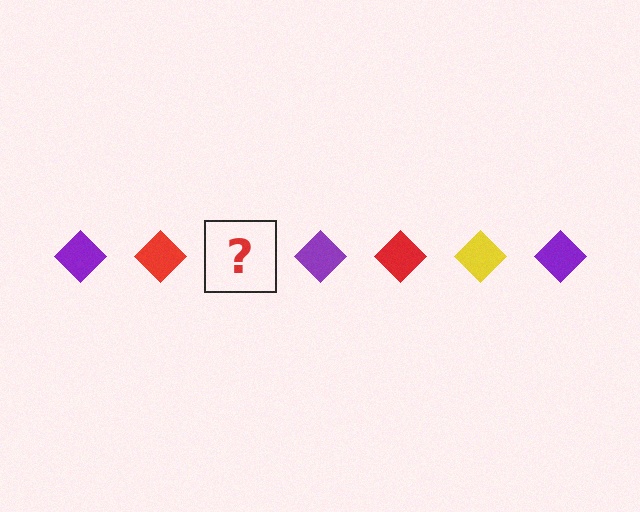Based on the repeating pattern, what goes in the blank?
The blank should be a yellow diamond.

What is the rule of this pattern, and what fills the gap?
The rule is that the pattern cycles through purple, red, yellow diamonds. The gap should be filled with a yellow diamond.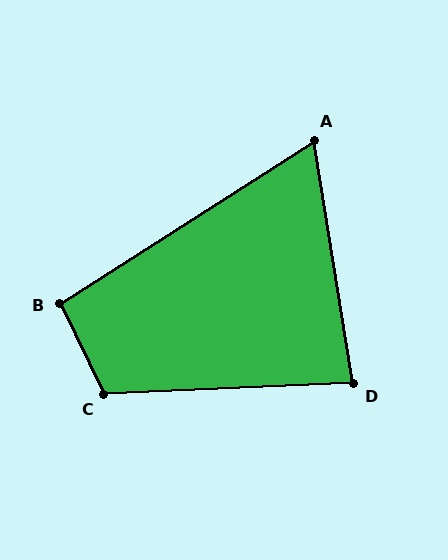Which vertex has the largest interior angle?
C, at approximately 113 degrees.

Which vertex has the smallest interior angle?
A, at approximately 67 degrees.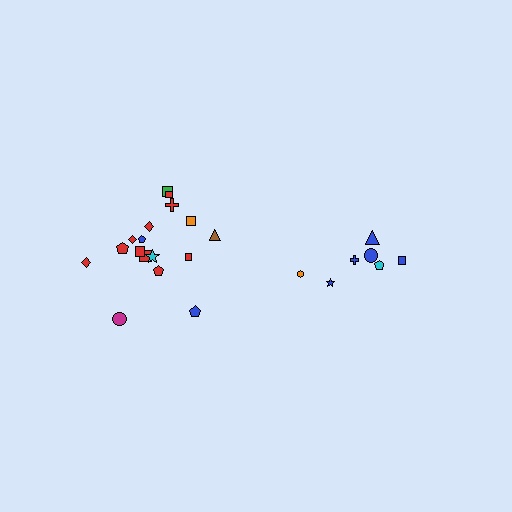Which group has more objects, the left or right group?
The left group.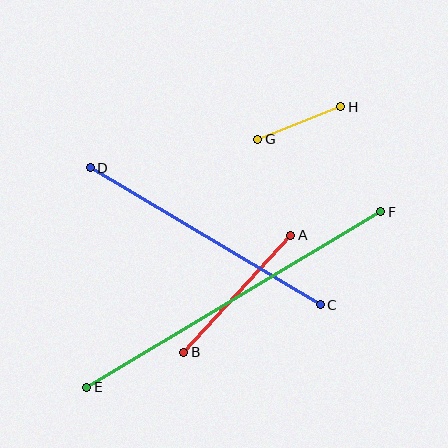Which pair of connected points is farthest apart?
Points E and F are farthest apart.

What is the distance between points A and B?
The distance is approximately 158 pixels.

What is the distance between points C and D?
The distance is approximately 268 pixels.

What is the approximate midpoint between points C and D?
The midpoint is at approximately (205, 236) pixels.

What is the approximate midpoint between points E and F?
The midpoint is at approximately (234, 299) pixels.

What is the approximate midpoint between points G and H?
The midpoint is at approximately (299, 123) pixels.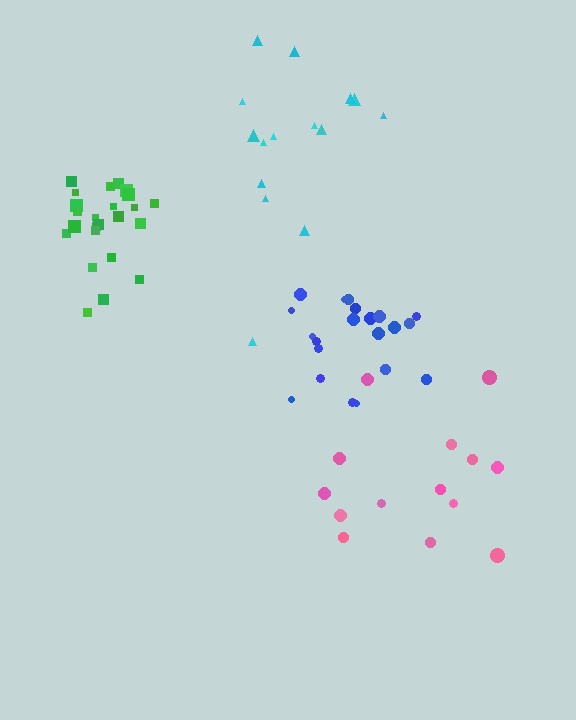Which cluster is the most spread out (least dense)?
Cyan.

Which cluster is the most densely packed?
Green.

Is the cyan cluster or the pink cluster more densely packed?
Pink.